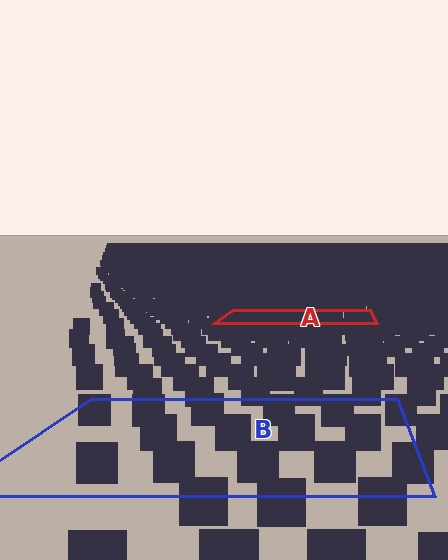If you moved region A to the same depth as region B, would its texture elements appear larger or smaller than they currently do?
They would appear larger. At a closer depth, the same texture elements are projected at a bigger on-screen size.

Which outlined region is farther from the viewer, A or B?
Region A is farther from the viewer — the texture elements inside it appear smaller and more densely packed.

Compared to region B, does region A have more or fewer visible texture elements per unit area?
Region A has more texture elements per unit area — they are packed more densely because it is farther away.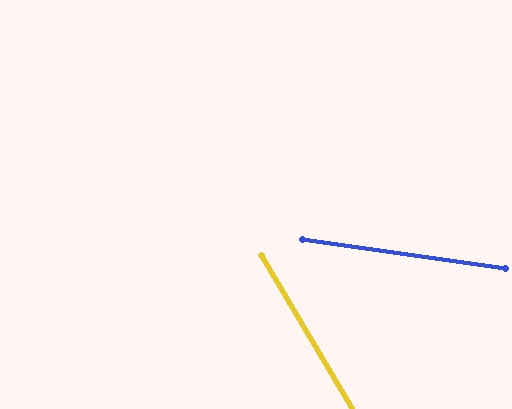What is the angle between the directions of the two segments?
Approximately 51 degrees.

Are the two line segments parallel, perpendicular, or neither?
Neither parallel nor perpendicular — they differ by about 51°.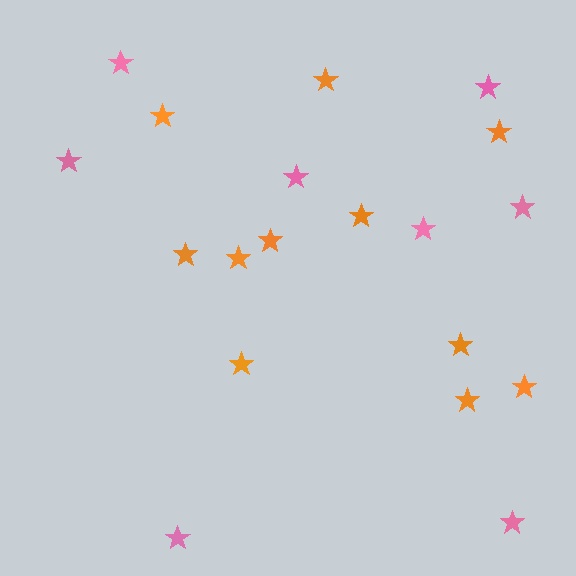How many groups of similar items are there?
There are 2 groups: one group of orange stars (11) and one group of pink stars (8).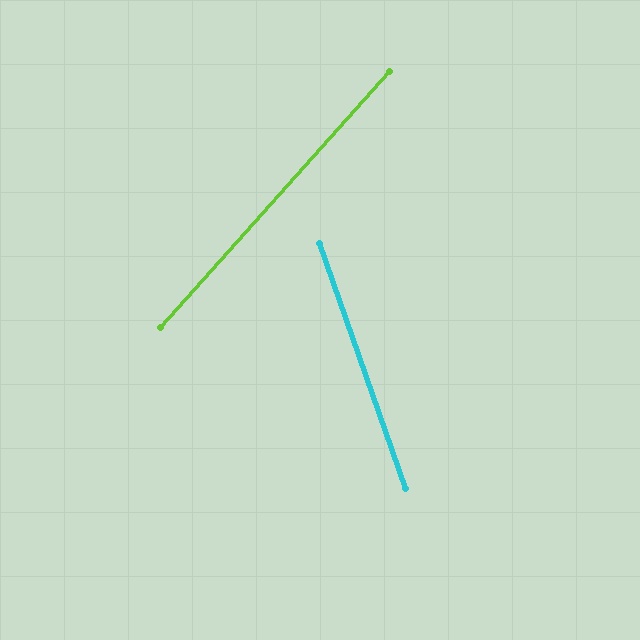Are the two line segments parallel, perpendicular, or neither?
Neither parallel nor perpendicular — they differ by about 61°.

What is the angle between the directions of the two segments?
Approximately 61 degrees.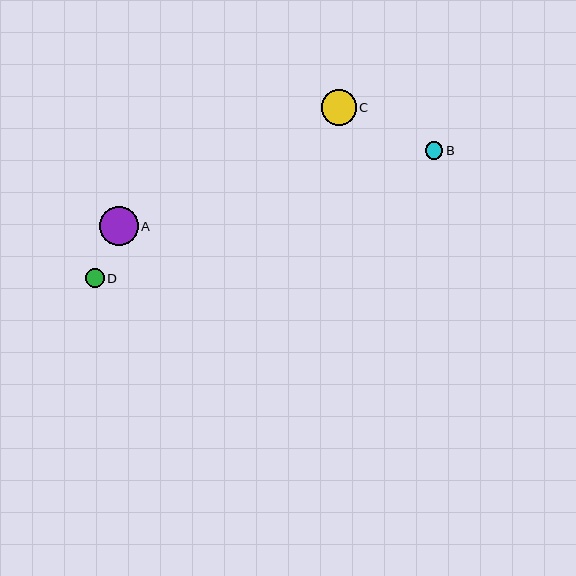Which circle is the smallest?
Circle B is the smallest with a size of approximately 18 pixels.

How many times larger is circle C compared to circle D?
Circle C is approximately 1.8 times the size of circle D.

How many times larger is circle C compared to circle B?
Circle C is approximately 2.0 times the size of circle B.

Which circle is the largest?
Circle A is the largest with a size of approximately 39 pixels.